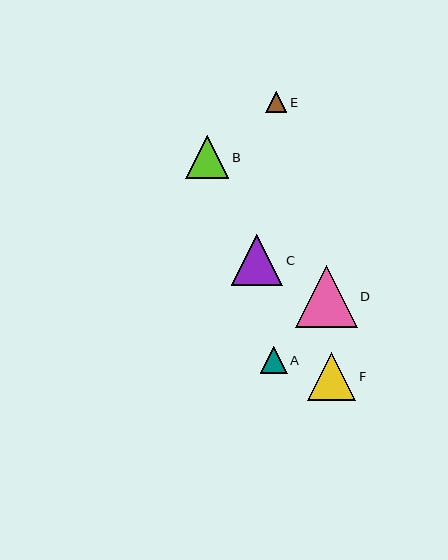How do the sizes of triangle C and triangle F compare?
Triangle C and triangle F are approximately the same size.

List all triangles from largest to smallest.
From largest to smallest: D, C, F, B, A, E.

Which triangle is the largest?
Triangle D is the largest with a size of approximately 62 pixels.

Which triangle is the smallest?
Triangle E is the smallest with a size of approximately 22 pixels.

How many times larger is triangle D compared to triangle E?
Triangle D is approximately 2.9 times the size of triangle E.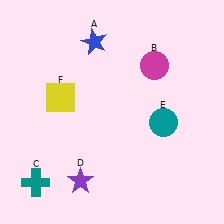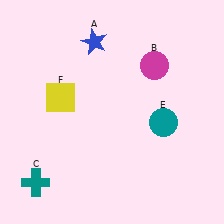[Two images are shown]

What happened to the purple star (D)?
The purple star (D) was removed in Image 2. It was in the bottom-left area of Image 1.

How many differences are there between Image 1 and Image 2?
There is 1 difference between the two images.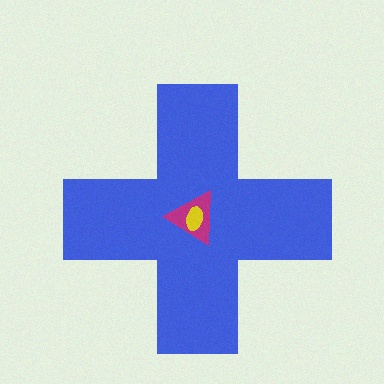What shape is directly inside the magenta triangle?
The yellow ellipse.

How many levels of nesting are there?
3.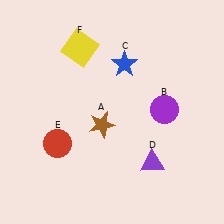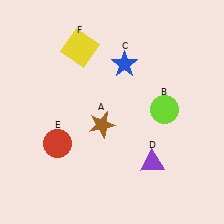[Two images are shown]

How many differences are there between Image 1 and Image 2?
There is 1 difference between the two images.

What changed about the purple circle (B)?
In Image 1, B is purple. In Image 2, it changed to lime.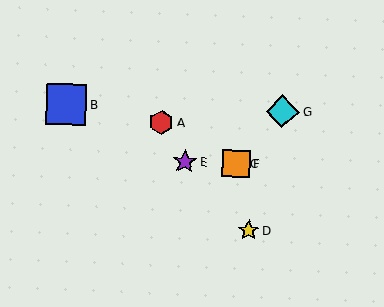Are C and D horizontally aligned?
No, C is at y≈164 and D is at y≈231.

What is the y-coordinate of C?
Object C is at y≈164.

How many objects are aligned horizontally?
3 objects (C, E, F) are aligned horizontally.